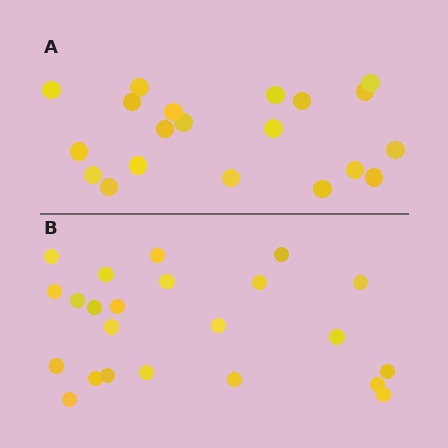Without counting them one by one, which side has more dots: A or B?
Region B (the bottom region) has more dots.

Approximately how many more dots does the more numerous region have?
Region B has just a few more — roughly 2 or 3 more dots than region A.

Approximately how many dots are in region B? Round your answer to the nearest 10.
About 20 dots. (The exact count is 23, which rounds to 20.)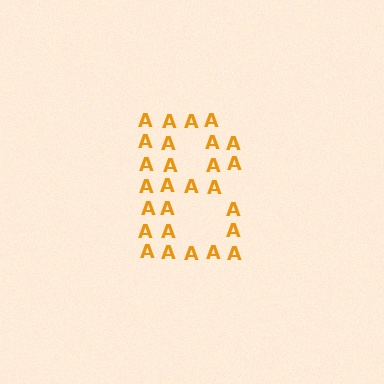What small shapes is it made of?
It is made of small letter A's.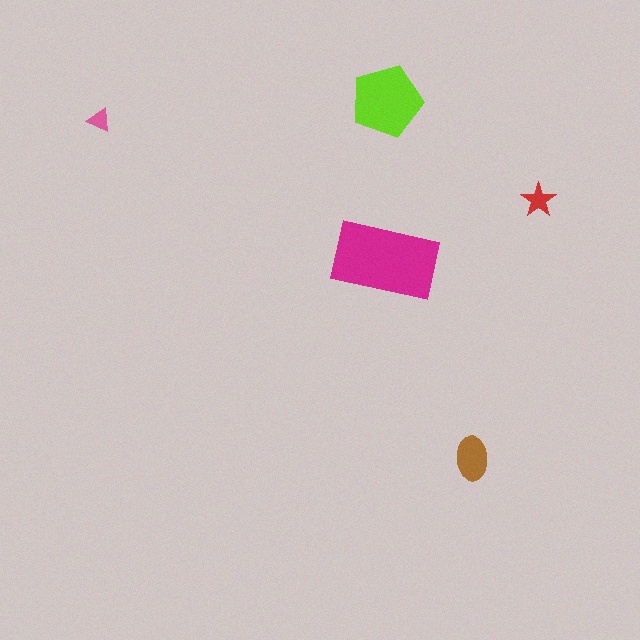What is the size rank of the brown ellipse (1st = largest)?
3rd.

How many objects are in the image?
There are 5 objects in the image.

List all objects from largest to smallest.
The magenta rectangle, the lime pentagon, the brown ellipse, the red star, the pink triangle.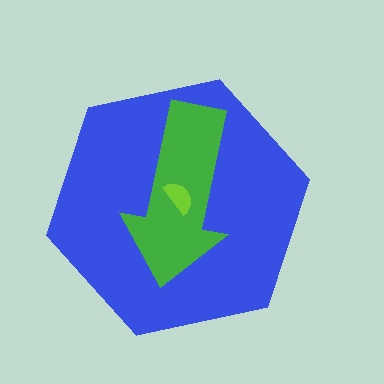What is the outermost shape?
The blue hexagon.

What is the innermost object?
The lime semicircle.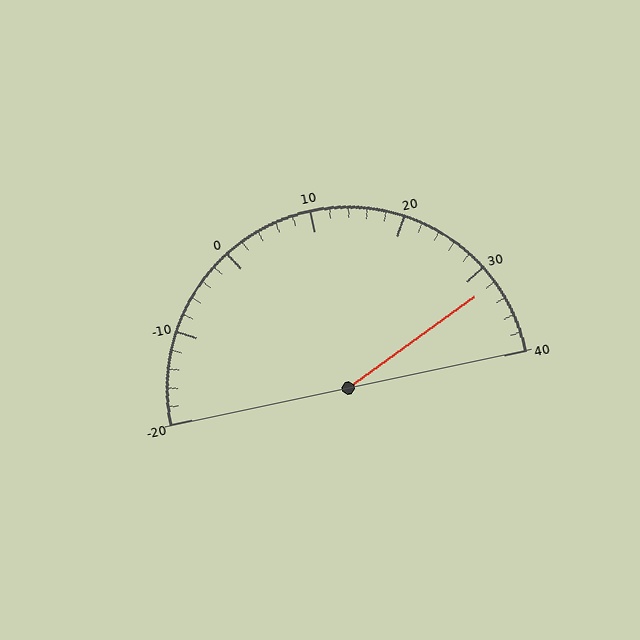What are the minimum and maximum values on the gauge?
The gauge ranges from -20 to 40.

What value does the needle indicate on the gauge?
The needle indicates approximately 32.